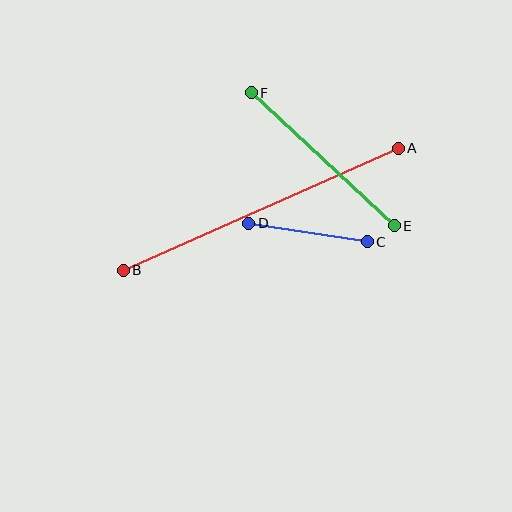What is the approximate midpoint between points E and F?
The midpoint is at approximately (323, 159) pixels.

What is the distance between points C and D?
The distance is approximately 120 pixels.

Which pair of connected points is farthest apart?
Points A and B are farthest apart.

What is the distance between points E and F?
The distance is approximately 195 pixels.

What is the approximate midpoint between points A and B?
The midpoint is at approximately (261, 209) pixels.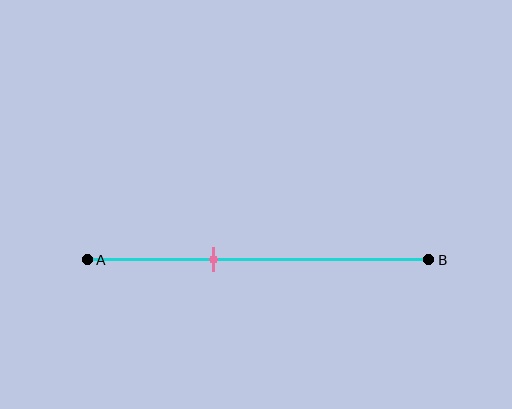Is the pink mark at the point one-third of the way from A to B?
No, the mark is at about 35% from A, not at the 33% one-third point.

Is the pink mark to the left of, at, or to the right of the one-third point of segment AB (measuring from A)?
The pink mark is to the right of the one-third point of segment AB.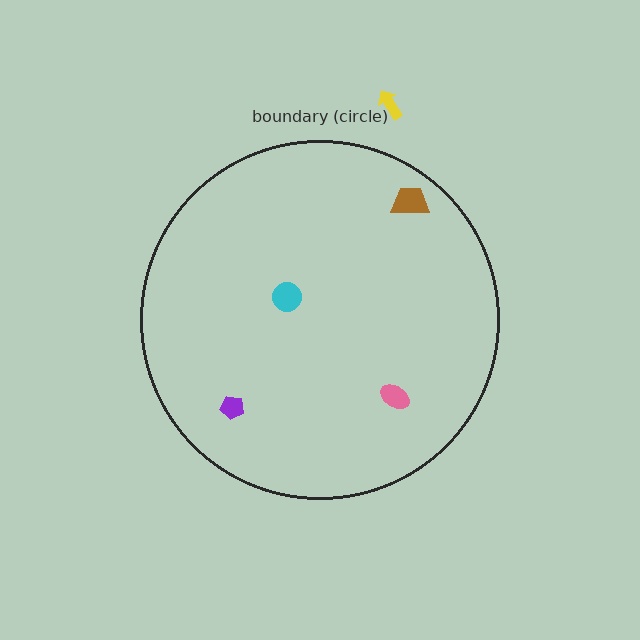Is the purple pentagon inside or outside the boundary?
Inside.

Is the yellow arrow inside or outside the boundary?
Outside.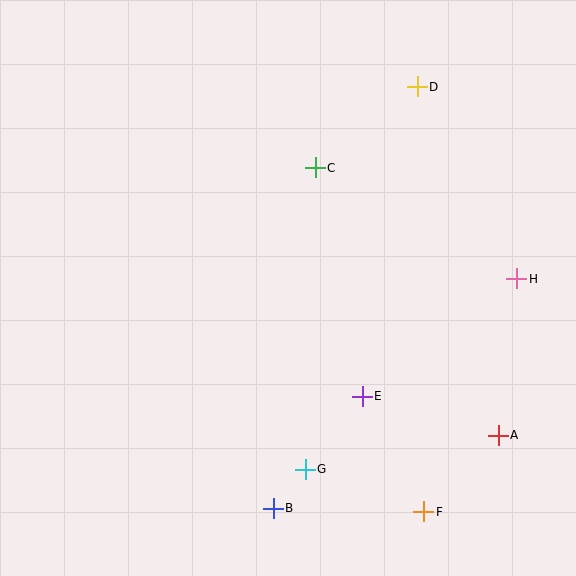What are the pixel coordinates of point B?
Point B is at (273, 508).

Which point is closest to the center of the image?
Point C at (315, 168) is closest to the center.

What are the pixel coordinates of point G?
Point G is at (305, 469).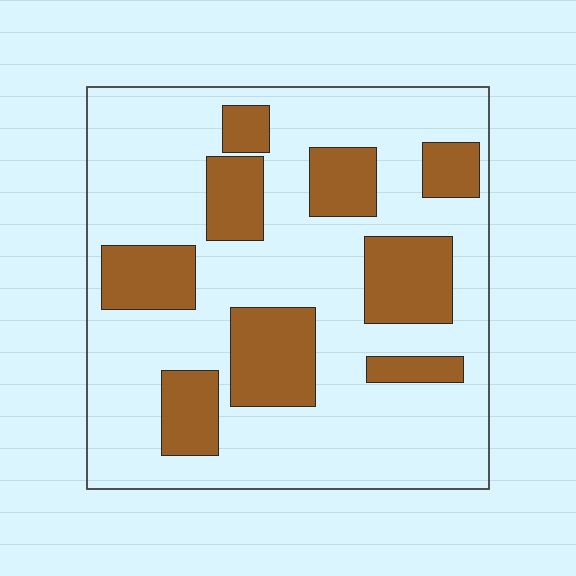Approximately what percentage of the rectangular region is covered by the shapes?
Approximately 30%.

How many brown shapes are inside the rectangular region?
9.